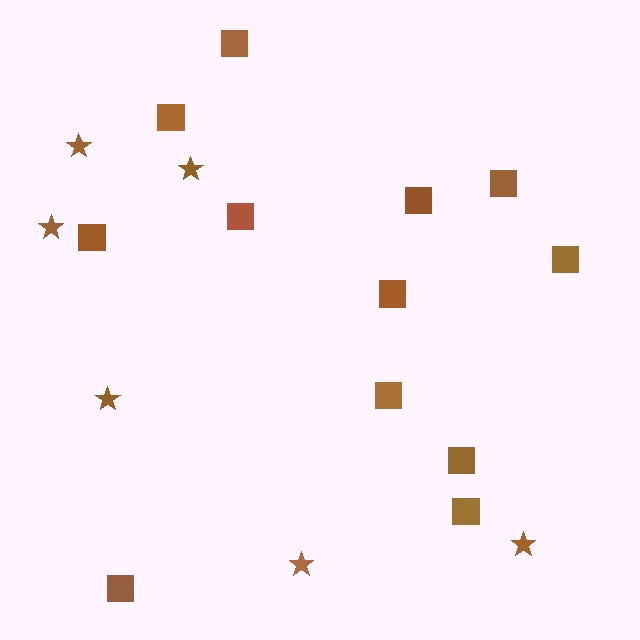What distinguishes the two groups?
There are 2 groups: one group of stars (6) and one group of squares (12).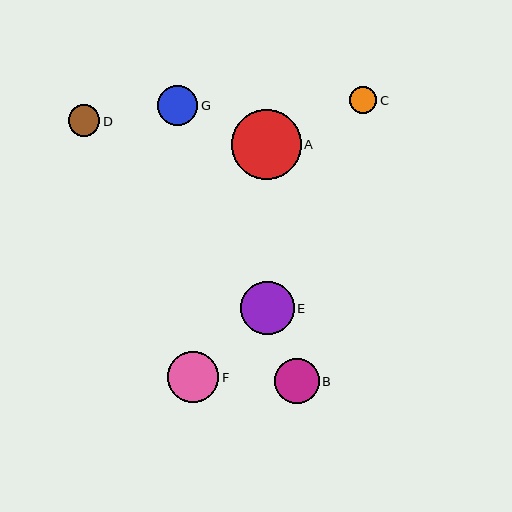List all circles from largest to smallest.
From largest to smallest: A, E, F, B, G, D, C.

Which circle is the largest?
Circle A is the largest with a size of approximately 70 pixels.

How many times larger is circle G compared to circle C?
Circle G is approximately 1.5 times the size of circle C.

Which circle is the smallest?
Circle C is the smallest with a size of approximately 27 pixels.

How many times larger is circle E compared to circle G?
Circle E is approximately 1.3 times the size of circle G.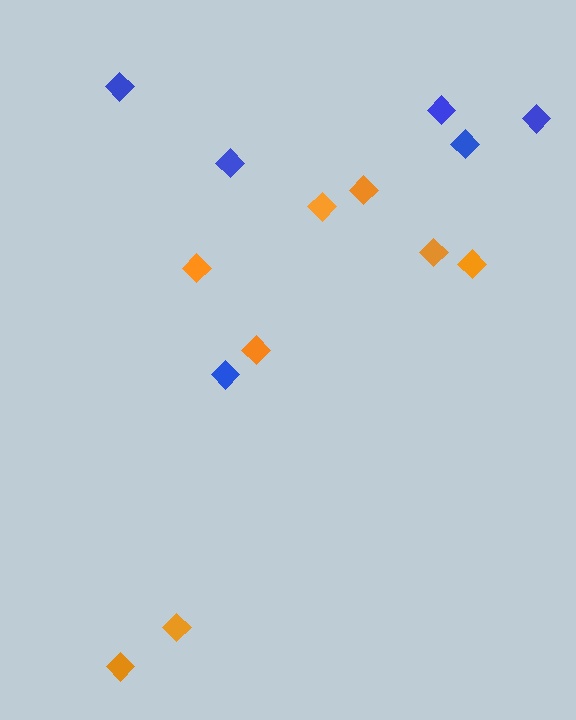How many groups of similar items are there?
There are 2 groups: one group of blue diamonds (6) and one group of orange diamonds (8).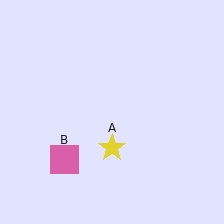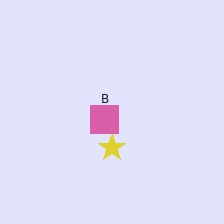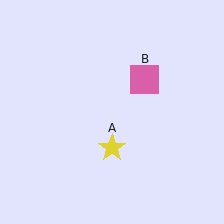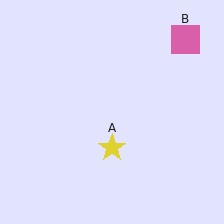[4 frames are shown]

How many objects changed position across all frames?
1 object changed position: pink square (object B).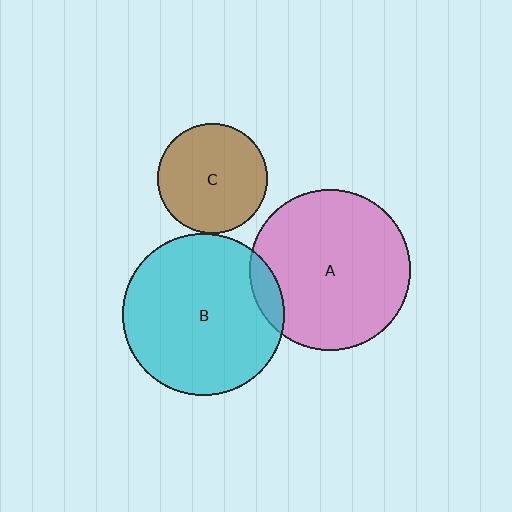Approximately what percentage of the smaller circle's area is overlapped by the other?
Approximately 10%.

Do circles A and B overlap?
Yes.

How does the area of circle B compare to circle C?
Approximately 2.2 times.